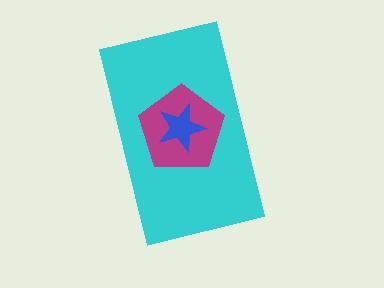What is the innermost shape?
The blue star.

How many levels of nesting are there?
3.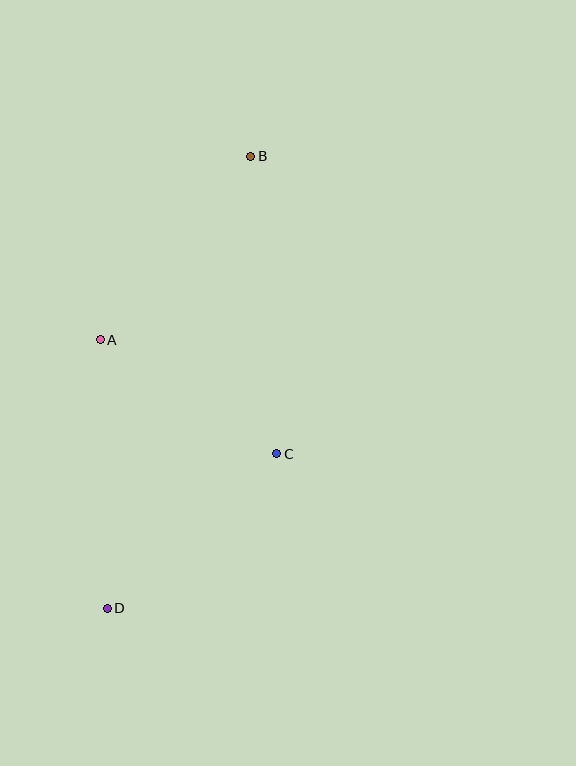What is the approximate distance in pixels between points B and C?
The distance between B and C is approximately 298 pixels.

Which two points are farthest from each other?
Points B and D are farthest from each other.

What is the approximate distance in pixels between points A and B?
The distance between A and B is approximately 237 pixels.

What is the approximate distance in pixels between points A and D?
The distance between A and D is approximately 269 pixels.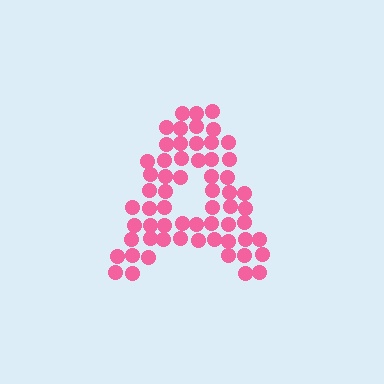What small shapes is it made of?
It is made of small circles.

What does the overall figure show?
The overall figure shows the letter A.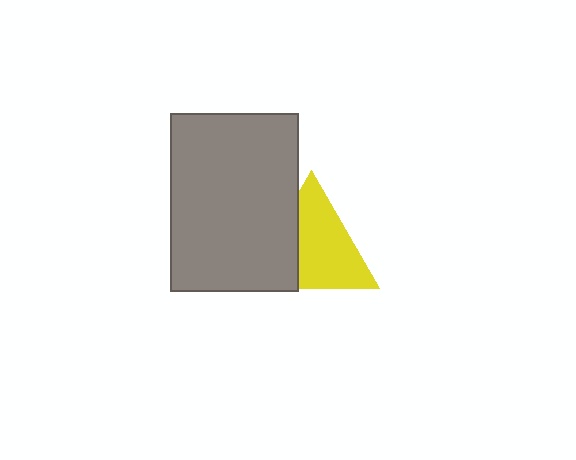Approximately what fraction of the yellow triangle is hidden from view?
Roughly 34% of the yellow triangle is hidden behind the gray rectangle.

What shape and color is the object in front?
The object in front is a gray rectangle.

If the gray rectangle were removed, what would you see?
You would see the complete yellow triangle.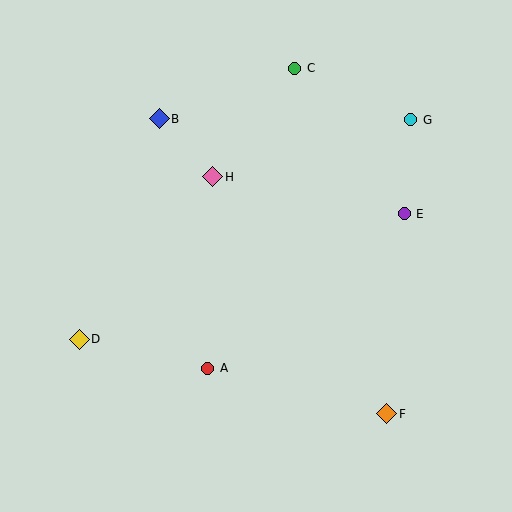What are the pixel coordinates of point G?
Point G is at (411, 120).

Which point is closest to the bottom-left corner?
Point D is closest to the bottom-left corner.